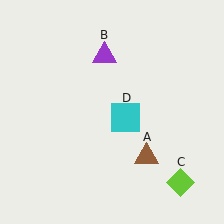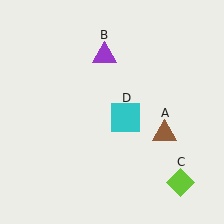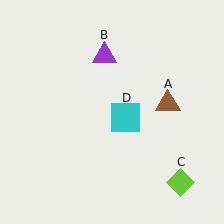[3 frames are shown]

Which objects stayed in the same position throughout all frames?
Purple triangle (object B) and lime diamond (object C) and cyan square (object D) remained stationary.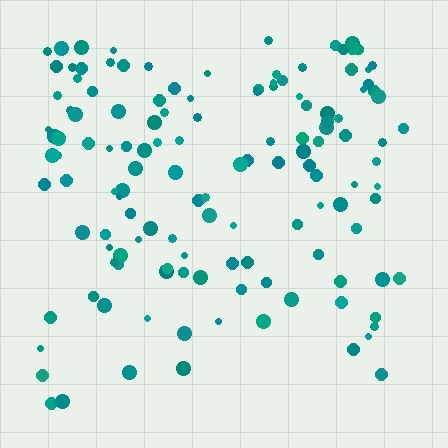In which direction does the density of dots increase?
From bottom to top, with the top side densest.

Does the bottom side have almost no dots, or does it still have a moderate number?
Still a moderate number, just noticeably fewer than the top.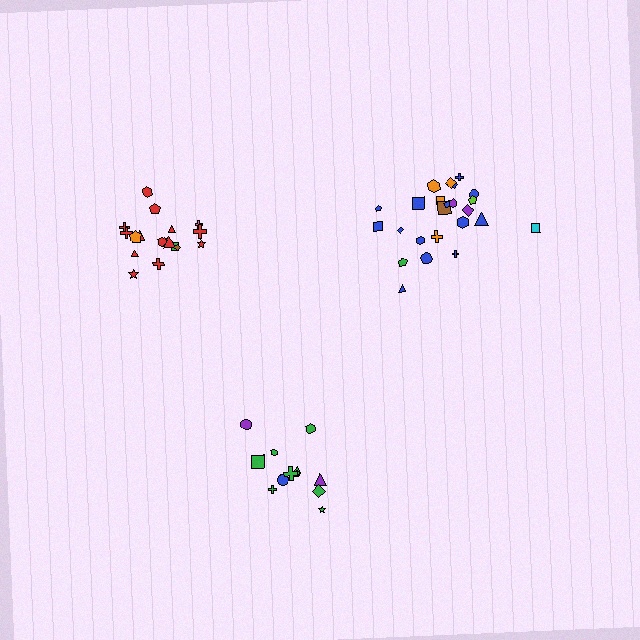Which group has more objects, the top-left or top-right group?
The top-right group.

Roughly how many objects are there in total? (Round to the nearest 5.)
Roughly 55 objects in total.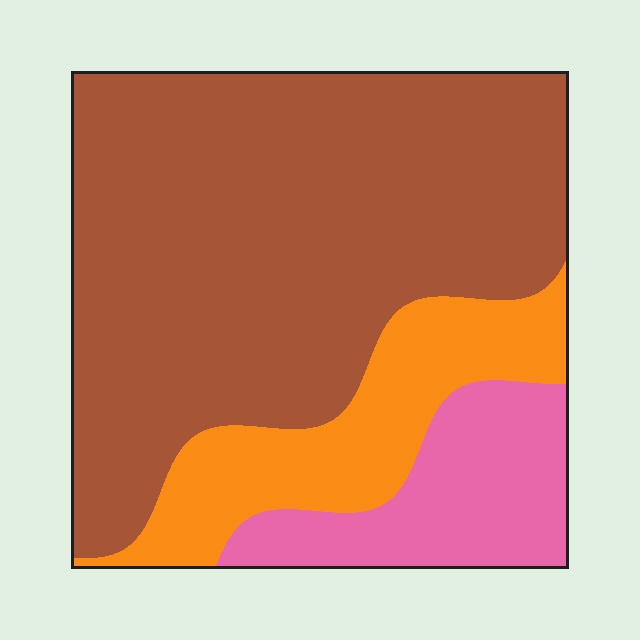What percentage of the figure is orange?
Orange takes up less than a quarter of the figure.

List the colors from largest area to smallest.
From largest to smallest: brown, orange, pink.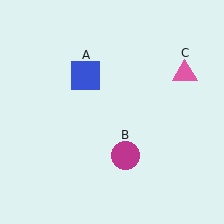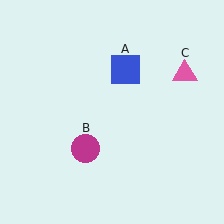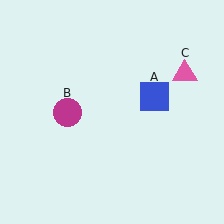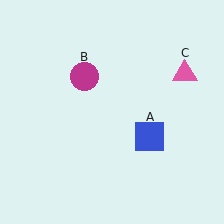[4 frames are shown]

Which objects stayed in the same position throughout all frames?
Pink triangle (object C) remained stationary.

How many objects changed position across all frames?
2 objects changed position: blue square (object A), magenta circle (object B).